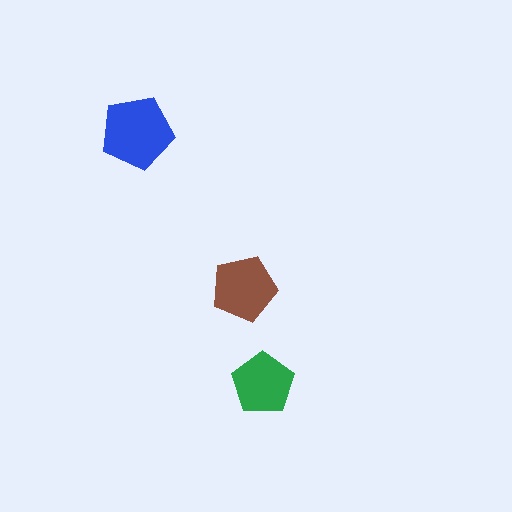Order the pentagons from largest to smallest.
the blue one, the brown one, the green one.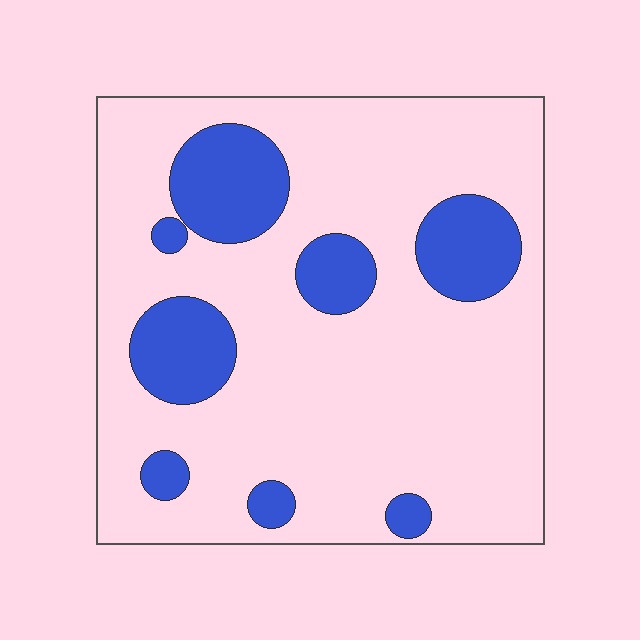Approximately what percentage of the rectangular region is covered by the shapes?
Approximately 20%.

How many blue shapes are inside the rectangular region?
8.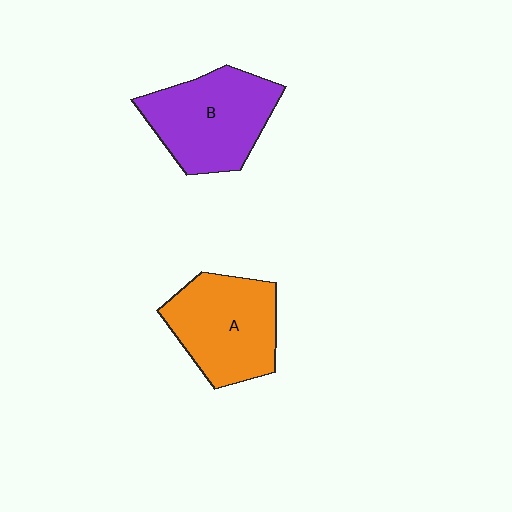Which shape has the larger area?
Shape B (purple).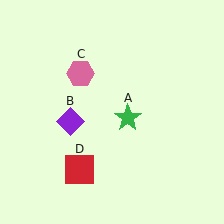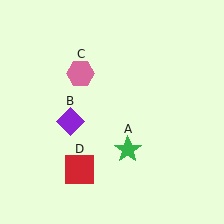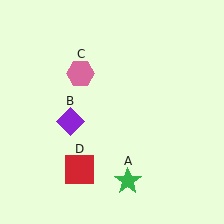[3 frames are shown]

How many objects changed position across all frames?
1 object changed position: green star (object A).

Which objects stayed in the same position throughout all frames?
Purple diamond (object B) and pink hexagon (object C) and red square (object D) remained stationary.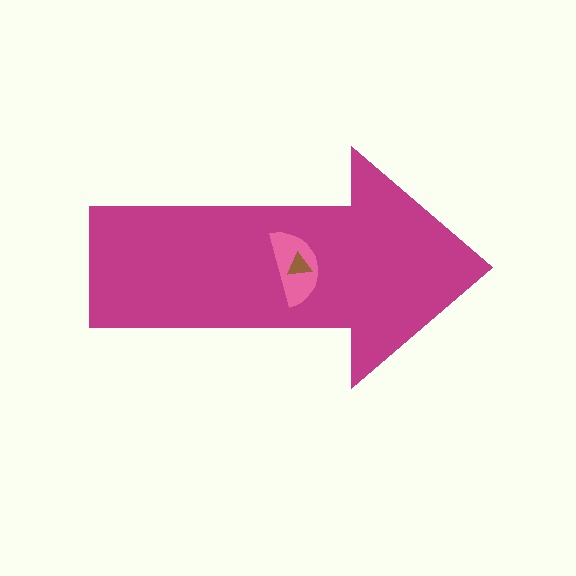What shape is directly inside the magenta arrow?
The pink semicircle.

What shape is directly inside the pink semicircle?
The brown triangle.